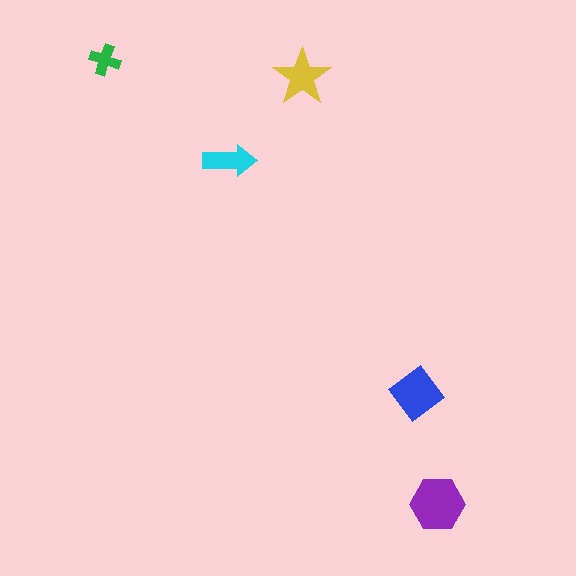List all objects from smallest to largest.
The green cross, the cyan arrow, the yellow star, the blue diamond, the purple hexagon.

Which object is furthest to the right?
The purple hexagon is rightmost.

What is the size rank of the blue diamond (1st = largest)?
2nd.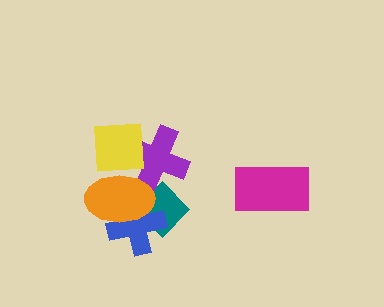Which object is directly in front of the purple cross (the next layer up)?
The orange ellipse is directly in front of the purple cross.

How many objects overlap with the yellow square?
2 objects overlap with the yellow square.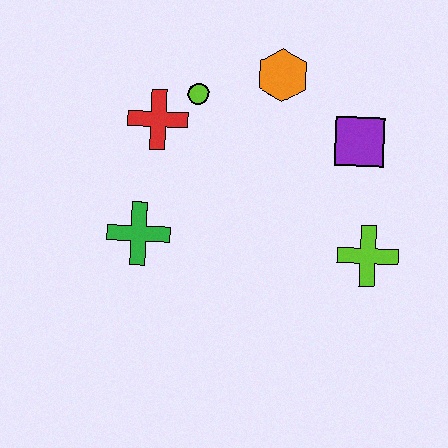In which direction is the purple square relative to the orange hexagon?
The purple square is to the right of the orange hexagon.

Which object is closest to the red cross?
The lime circle is closest to the red cross.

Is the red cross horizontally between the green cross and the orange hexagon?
Yes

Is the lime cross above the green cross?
No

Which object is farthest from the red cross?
The lime cross is farthest from the red cross.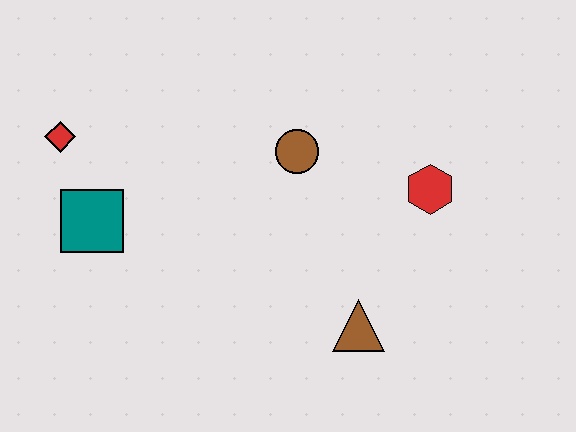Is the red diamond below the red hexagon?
No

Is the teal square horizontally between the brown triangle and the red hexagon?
No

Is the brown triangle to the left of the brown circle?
No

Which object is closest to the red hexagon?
The brown circle is closest to the red hexagon.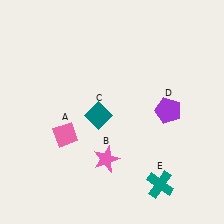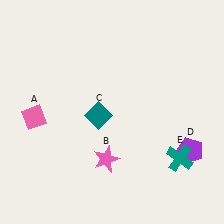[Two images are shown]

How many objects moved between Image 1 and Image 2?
3 objects moved between the two images.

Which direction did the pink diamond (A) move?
The pink diamond (A) moved left.